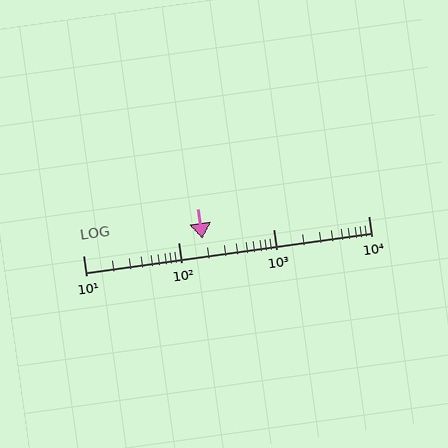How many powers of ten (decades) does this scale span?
The scale spans 3 decades, from 10 to 10000.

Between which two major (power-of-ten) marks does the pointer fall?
The pointer is between 100 and 1000.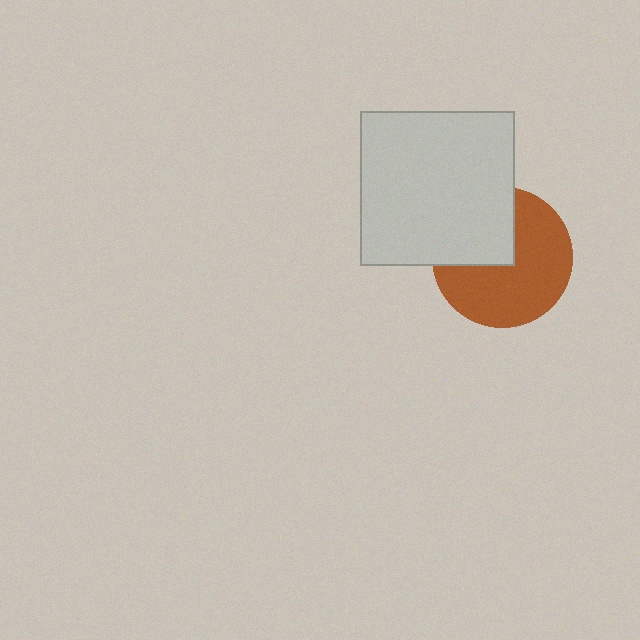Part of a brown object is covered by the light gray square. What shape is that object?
It is a circle.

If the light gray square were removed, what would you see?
You would see the complete brown circle.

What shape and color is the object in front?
The object in front is a light gray square.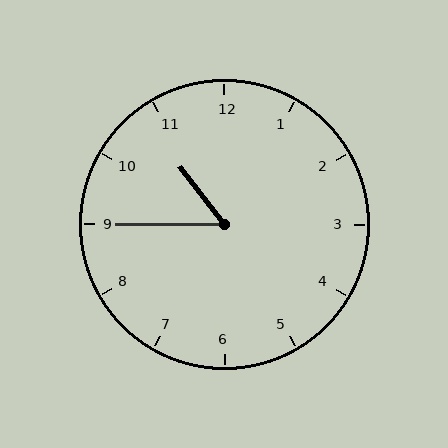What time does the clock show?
10:45.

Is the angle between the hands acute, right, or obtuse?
It is acute.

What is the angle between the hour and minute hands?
Approximately 52 degrees.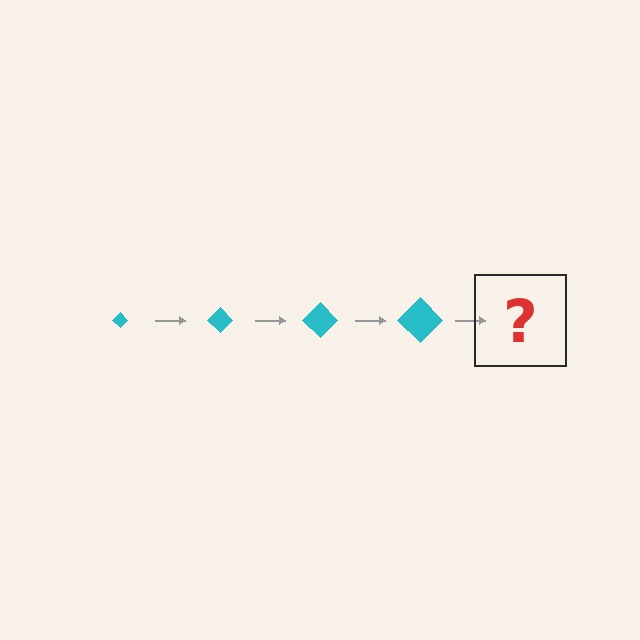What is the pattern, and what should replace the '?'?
The pattern is that the diamond gets progressively larger each step. The '?' should be a cyan diamond, larger than the previous one.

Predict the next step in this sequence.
The next step is a cyan diamond, larger than the previous one.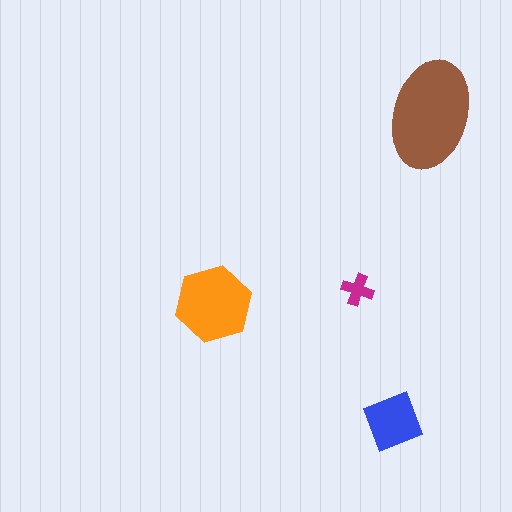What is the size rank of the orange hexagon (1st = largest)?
2nd.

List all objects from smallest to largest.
The magenta cross, the blue diamond, the orange hexagon, the brown ellipse.